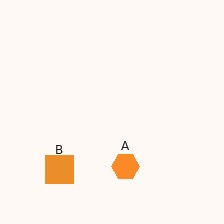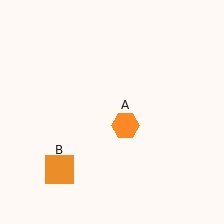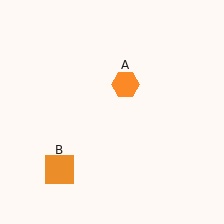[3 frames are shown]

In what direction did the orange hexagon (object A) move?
The orange hexagon (object A) moved up.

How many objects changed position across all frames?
1 object changed position: orange hexagon (object A).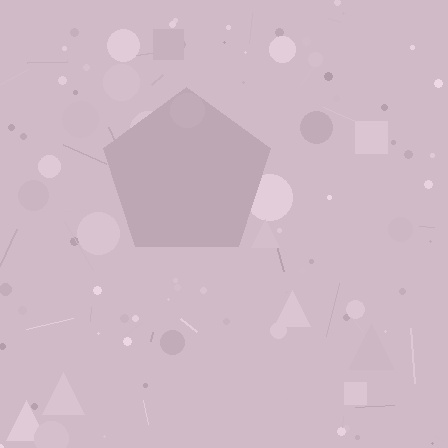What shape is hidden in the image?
A pentagon is hidden in the image.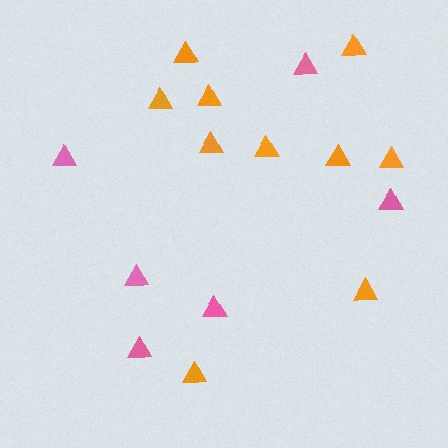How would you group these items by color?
There are 2 groups: one group of pink triangles (6) and one group of orange triangles (10).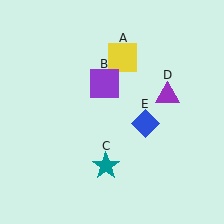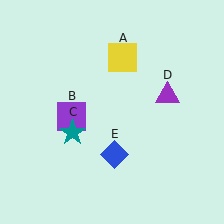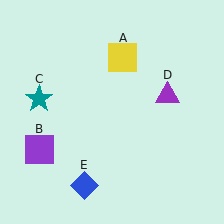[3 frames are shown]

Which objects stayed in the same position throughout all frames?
Yellow square (object A) and purple triangle (object D) remained stationary.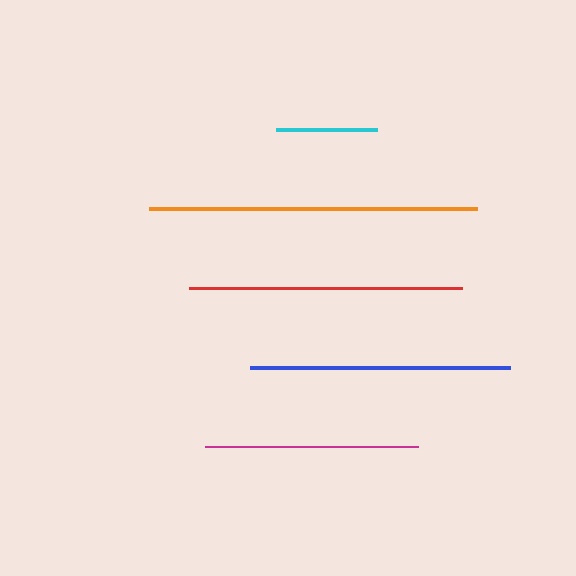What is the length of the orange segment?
The orange segment is approximately 328 pixels long.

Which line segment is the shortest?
The cyan line is the shortest at approximately 102 pixels.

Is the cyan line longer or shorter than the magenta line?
The magenta line is longer than the cyan line.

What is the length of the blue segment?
The blue segment is approximately 260 pixels long.